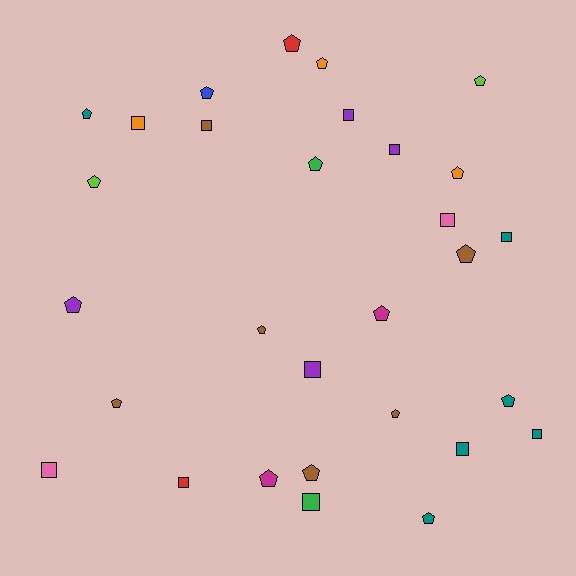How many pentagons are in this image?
There are 18 pentagons.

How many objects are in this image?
There are 30 objects.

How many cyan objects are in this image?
There are no cyan objects.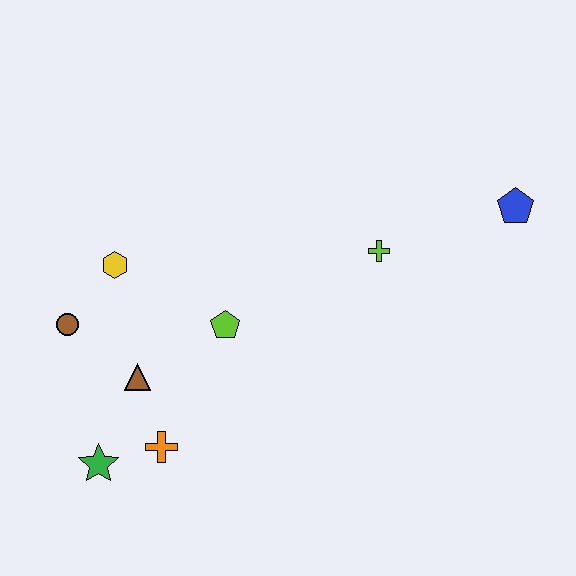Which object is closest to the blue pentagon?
The lime cross is closest to the blue pentagon.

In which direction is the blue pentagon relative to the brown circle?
The blue pentagon is to the right of the brown circle.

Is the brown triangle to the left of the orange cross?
Yes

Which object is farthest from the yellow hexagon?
The blue pentagon is farthest from the yellow hexagon.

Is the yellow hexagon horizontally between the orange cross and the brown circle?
Yes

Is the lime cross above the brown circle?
Yes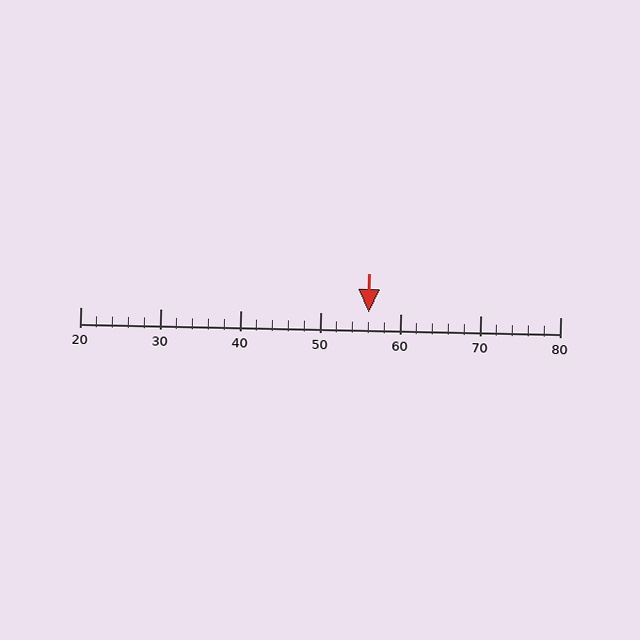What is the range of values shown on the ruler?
The ruler shows values from 20 to 80.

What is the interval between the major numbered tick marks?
The major tick marks are spaced 10 units apart.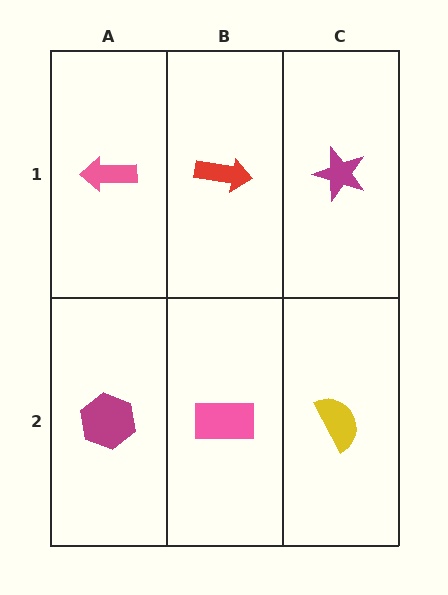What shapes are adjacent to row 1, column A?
A magenta hexagon (row 2, column A), a red arrow (row 1, column B).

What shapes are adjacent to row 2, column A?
A pink arrow (row 1, column A), a pink rectangle (row 2, column B).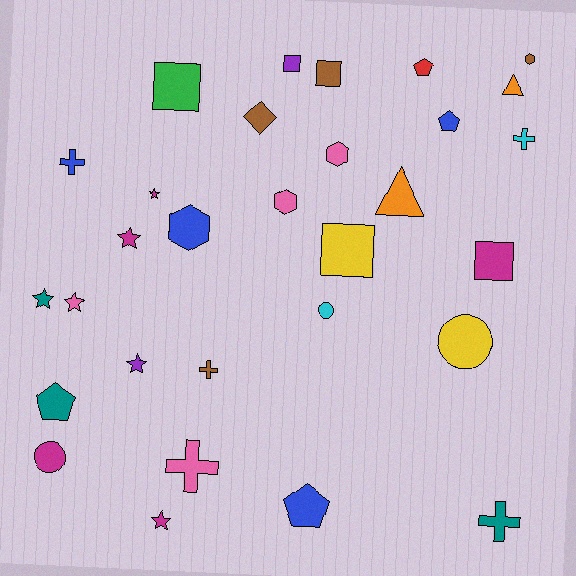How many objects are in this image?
There are 30 objects.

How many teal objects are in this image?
There are 3 teal objects.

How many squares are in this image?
There are 5 squares.